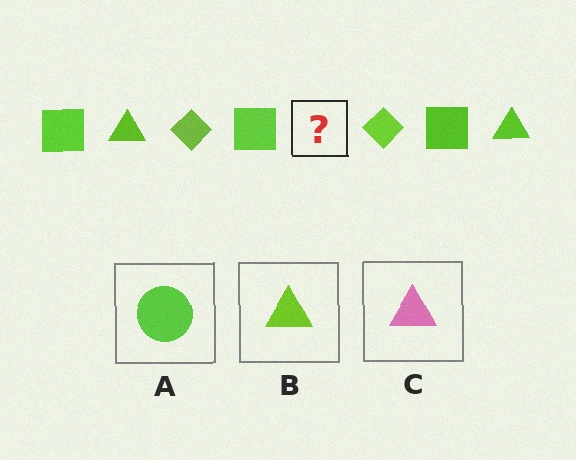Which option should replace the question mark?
Option B.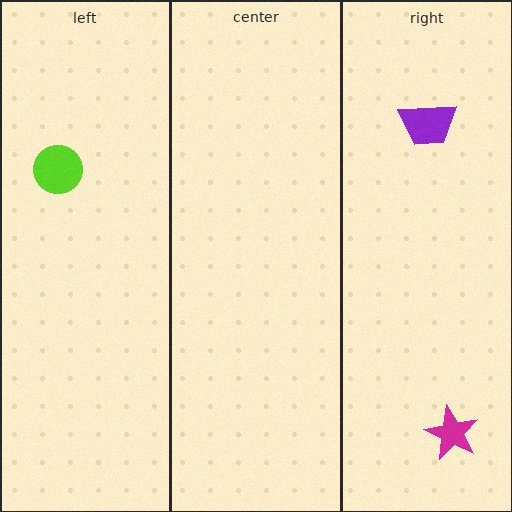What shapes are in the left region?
The lime circle.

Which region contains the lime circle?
The left region.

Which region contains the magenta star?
The right region.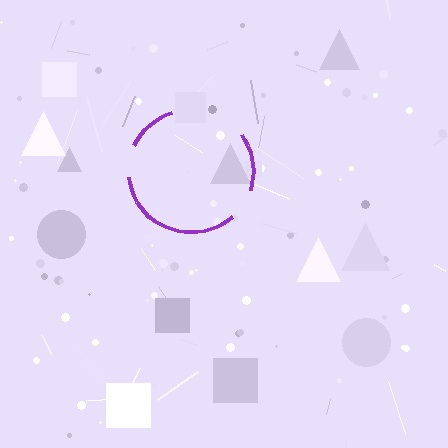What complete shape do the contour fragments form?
The contour fragments form a circle.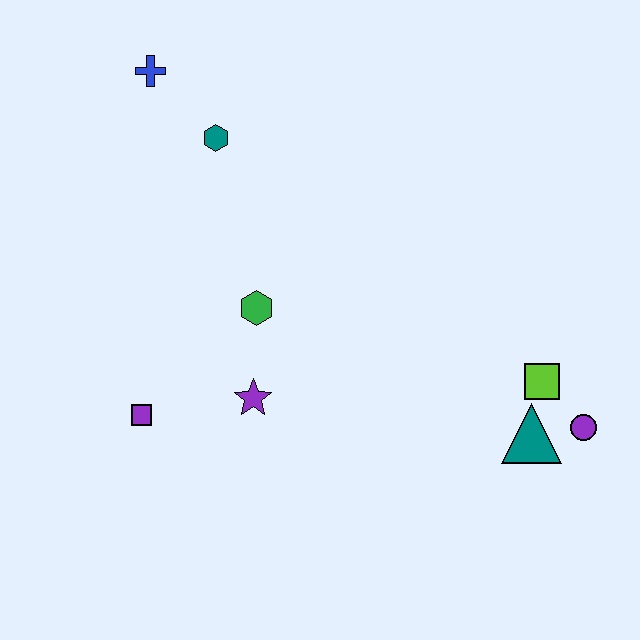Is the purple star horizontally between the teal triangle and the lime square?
No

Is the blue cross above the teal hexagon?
Yes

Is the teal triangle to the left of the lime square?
Yes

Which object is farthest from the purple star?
The blue cross is farthest from the purple star.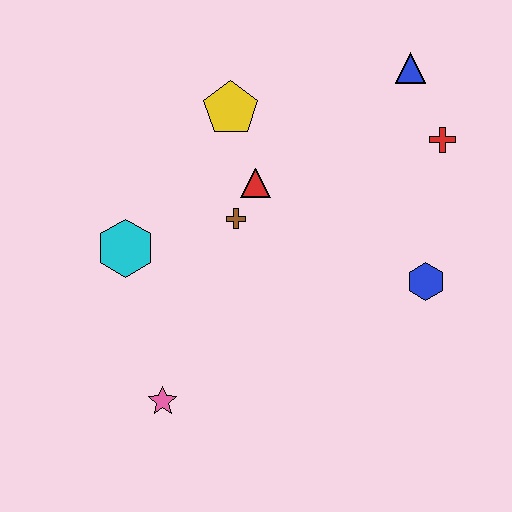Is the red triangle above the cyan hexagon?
Yes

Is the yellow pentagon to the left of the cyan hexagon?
No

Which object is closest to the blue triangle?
The red cross is closest to the blue triangle.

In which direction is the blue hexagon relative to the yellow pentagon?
The blue hexagon is to the right of the yellow pentagon.